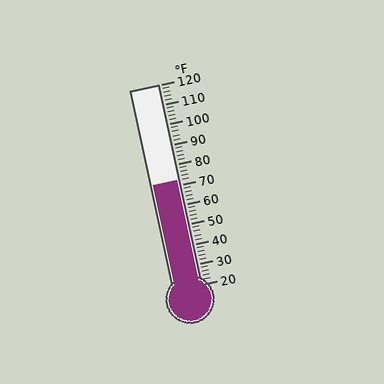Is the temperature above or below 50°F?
The temperature is above 50°F.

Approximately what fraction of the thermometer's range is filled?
The thermometer is filled to approximately 50% of its range.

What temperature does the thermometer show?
The thermometer shows approximately 72°F.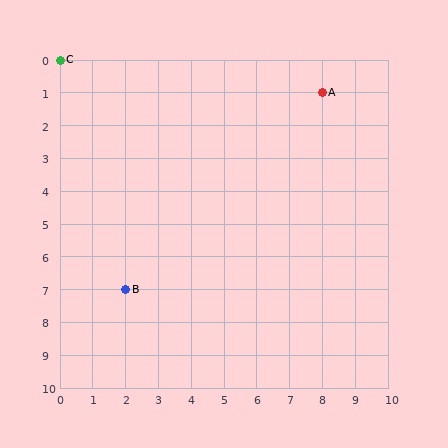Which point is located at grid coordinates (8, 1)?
Point A is at (8, 1).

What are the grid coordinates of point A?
Point A is at grid coordinates (8, 1).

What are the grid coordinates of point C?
Point C is at grid coordinates (0, 0).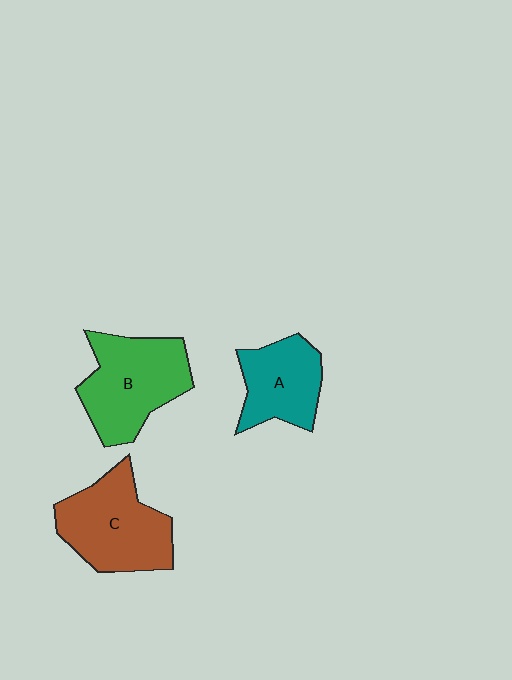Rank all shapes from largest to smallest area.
From largest to smallest: B (green), C (brown), A (teal).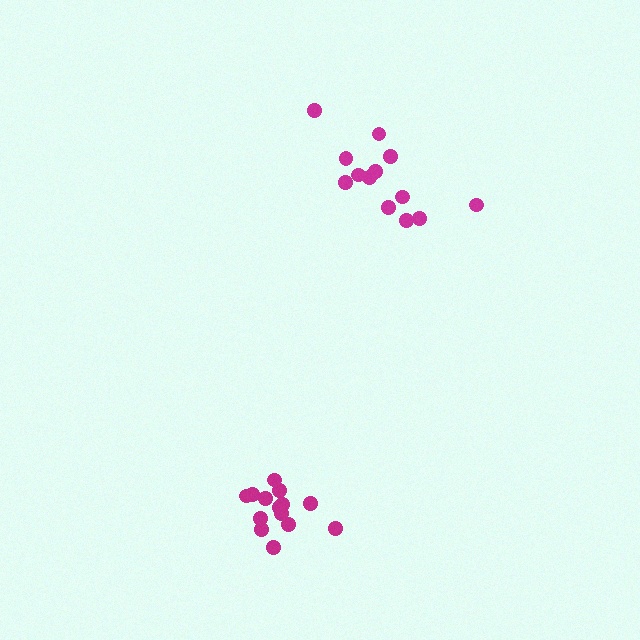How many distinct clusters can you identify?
There are 2 distinct clusters.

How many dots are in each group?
Group 1: 13 dots, Group 2: 14 dots (27 total).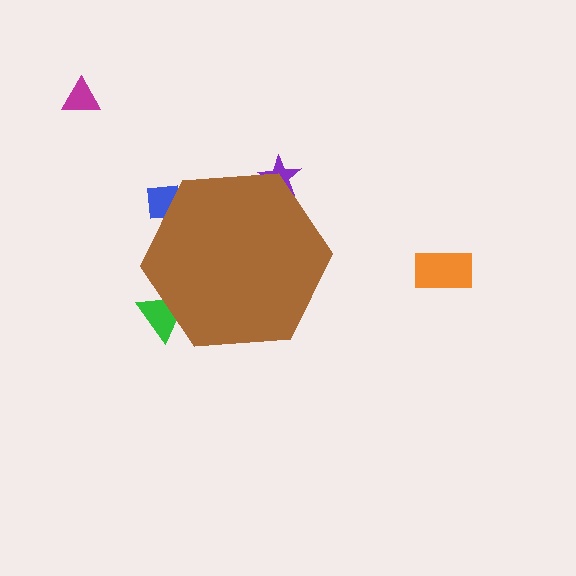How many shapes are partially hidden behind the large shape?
3 shapes are partially hidden.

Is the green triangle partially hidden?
Yes, the green triangle is partially hidden behind the brown hexagon.